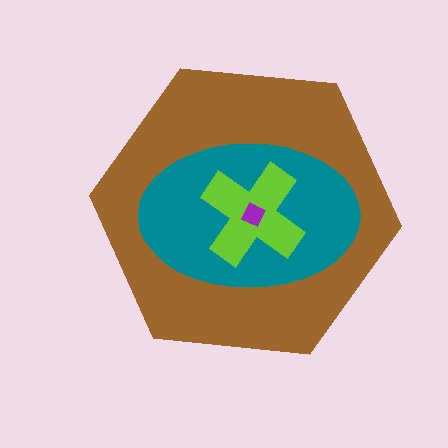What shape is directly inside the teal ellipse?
The lime cross.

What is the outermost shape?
The brown hexagon.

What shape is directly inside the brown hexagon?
The teal ellipse.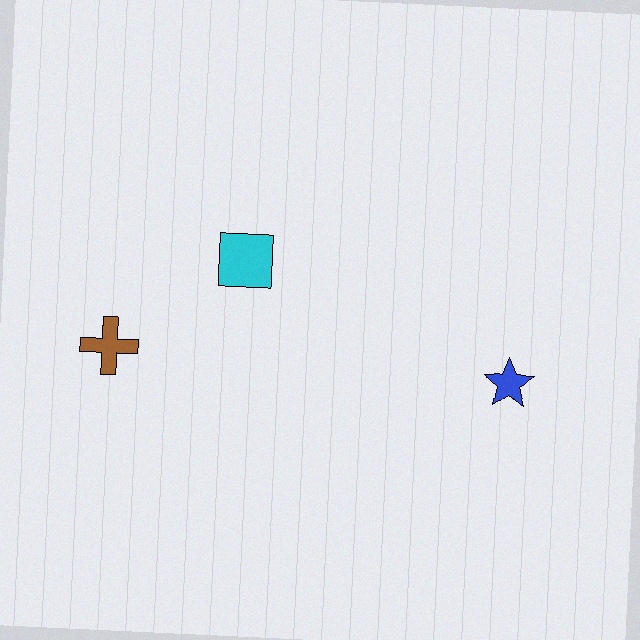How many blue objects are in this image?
There is 1 blue object.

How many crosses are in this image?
There is 1 cross.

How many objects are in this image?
There are 3 objects.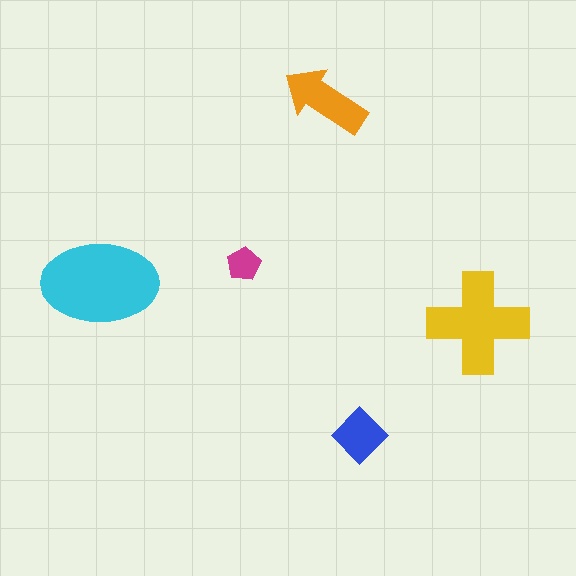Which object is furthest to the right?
The yellow cross is rightmost.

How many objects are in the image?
There are 5 objects in the image.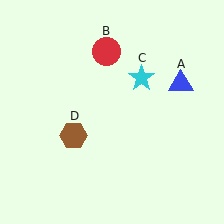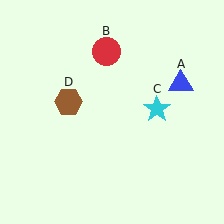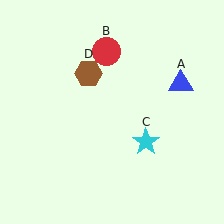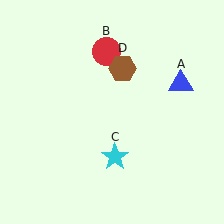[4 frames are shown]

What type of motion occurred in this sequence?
The cyan star (object C), brown hexagon (object D) rotated clockwise around the center of the scene.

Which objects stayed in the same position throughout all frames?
Blue triangle (object A) and red circle (object B) remained stationary.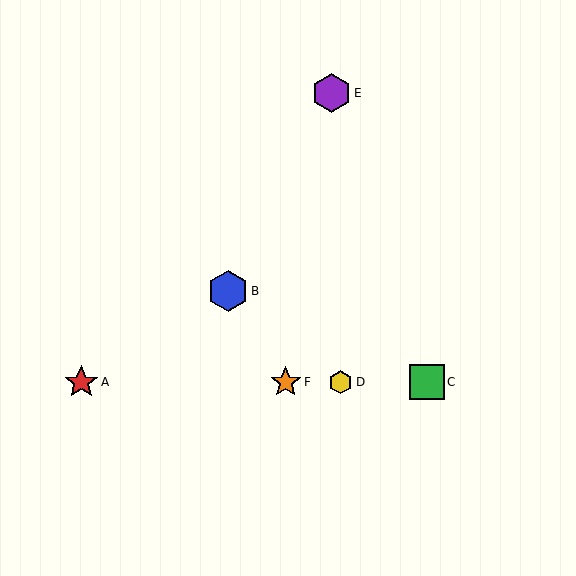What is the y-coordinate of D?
Object D is at y≈382.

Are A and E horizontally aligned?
No, A is at y≈382 and E is at y≈93.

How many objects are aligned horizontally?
4 objects (A, C, D, F) are aligned horizontally.